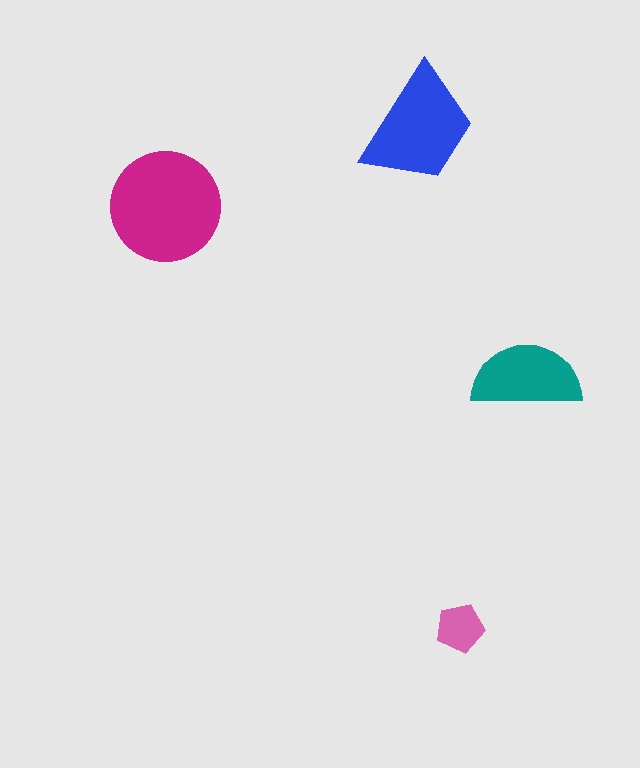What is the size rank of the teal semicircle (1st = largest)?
3rd.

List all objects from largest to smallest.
The magenta circle, the blue trapezoid, the teal semicircle, the pink pentagon.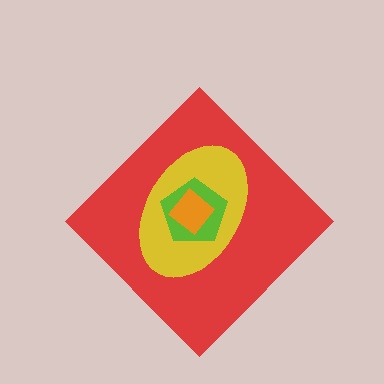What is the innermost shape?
The orange diamond.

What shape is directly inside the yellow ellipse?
The lime pentagon.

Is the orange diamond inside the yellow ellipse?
Yes.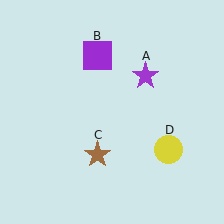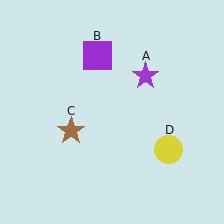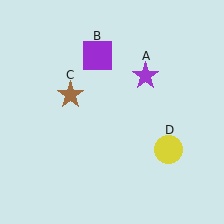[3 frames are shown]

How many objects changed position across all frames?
1 object changed position: brown star (object C).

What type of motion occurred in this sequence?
The brown star (object C) rotated clockwise around the center of the scene.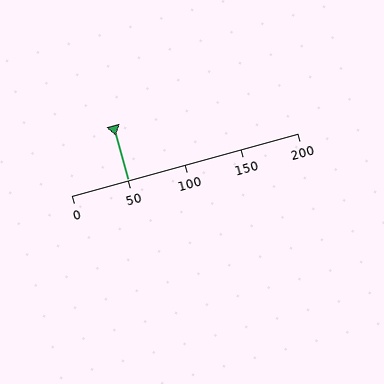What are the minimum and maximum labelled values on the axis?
The axis runs from 0 to 200.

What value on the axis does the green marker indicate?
The marker indicates approximately 50.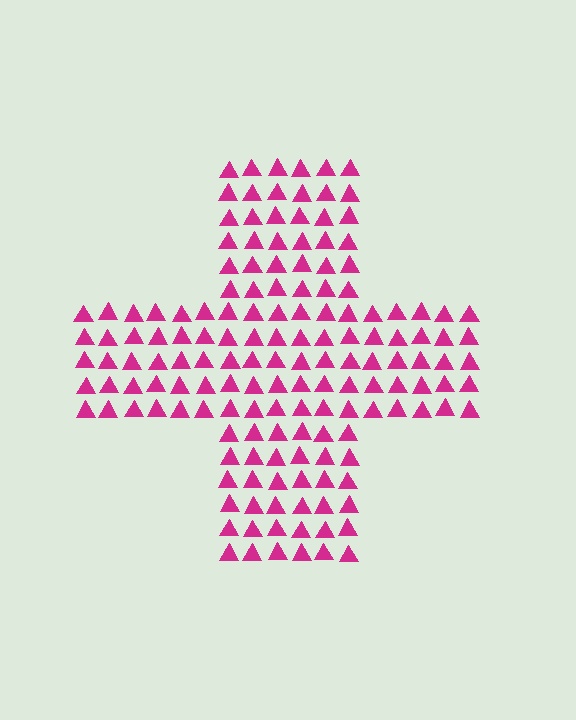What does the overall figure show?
The overall figure shows a cross.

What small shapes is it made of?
It is made of small triangles.